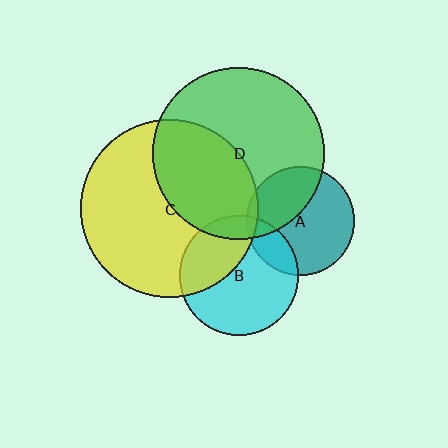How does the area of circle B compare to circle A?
Approximately 1.2 times.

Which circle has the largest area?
Circle C (yellow).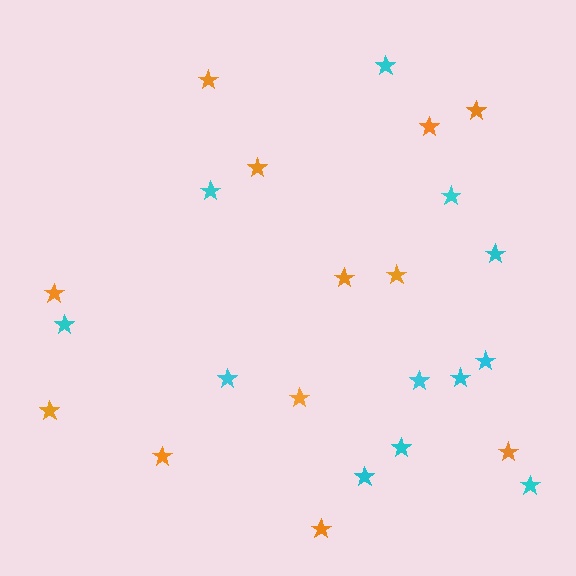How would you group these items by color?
There are 2 groups: one group of cyan stars (12) and one group of orange stars (12).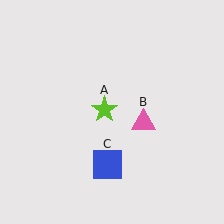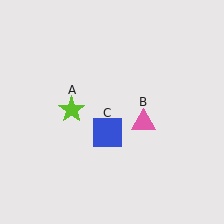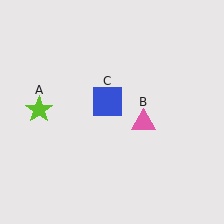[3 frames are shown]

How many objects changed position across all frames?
2 objects changed position: lime star (object A), blue square (object C).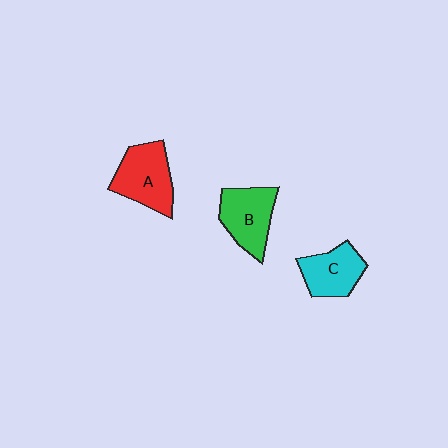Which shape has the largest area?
Shape A (red).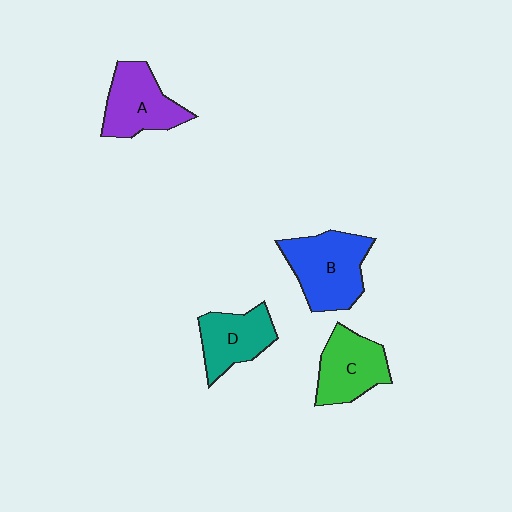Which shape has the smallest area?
Shape D (teal).